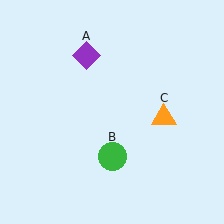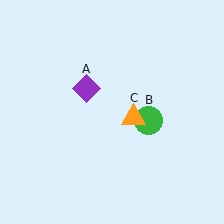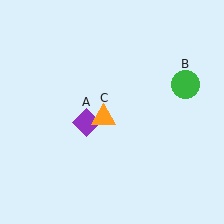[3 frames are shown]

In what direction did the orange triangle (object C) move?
The orange triangle (object C) moved left.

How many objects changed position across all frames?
3 objects changed position: purple diamond (object A), green circle (object B), orange triangle (object C).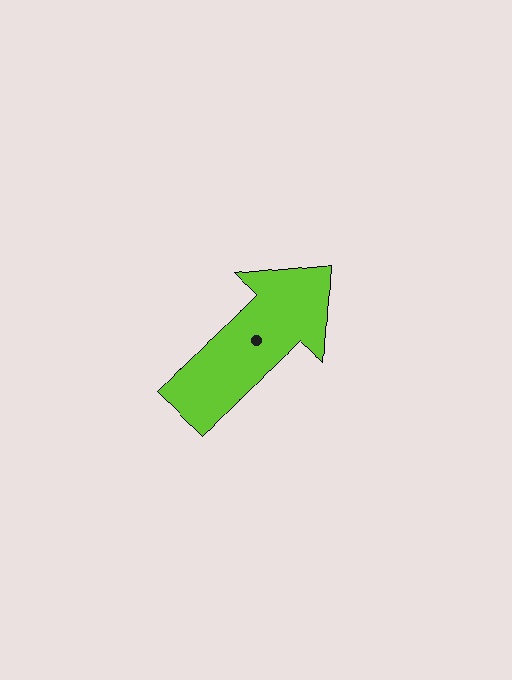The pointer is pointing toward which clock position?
Roughly 1 o'clock.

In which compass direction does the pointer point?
Northeast.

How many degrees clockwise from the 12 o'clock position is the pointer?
Approximately 44 degrees.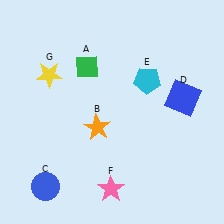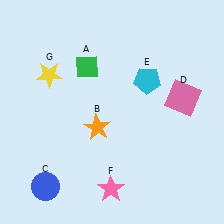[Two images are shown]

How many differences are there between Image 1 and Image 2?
There is 1 difference between the two images.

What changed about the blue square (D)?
In Image 1, D is blue. In Image 2, it changed to pink.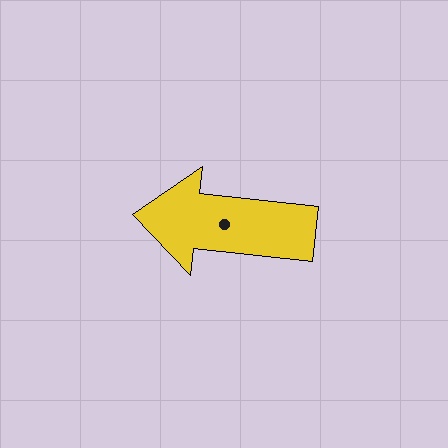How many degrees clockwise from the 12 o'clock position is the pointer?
Approximately 276 degrees.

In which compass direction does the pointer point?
West.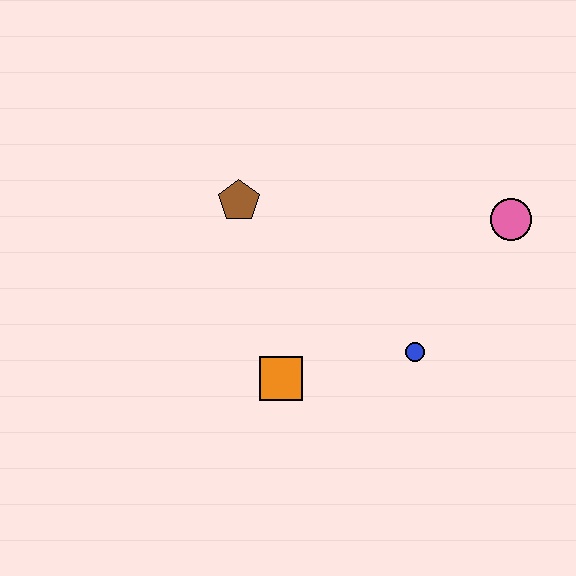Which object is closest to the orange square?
The blue circle is closest to the orange square.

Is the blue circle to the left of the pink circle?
Yes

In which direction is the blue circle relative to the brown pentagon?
The blue circle is to the right of the brown pentagon.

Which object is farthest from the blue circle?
The brown pentagon is farthest from the blue circle.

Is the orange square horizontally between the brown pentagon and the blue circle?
Yes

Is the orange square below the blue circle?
Yes